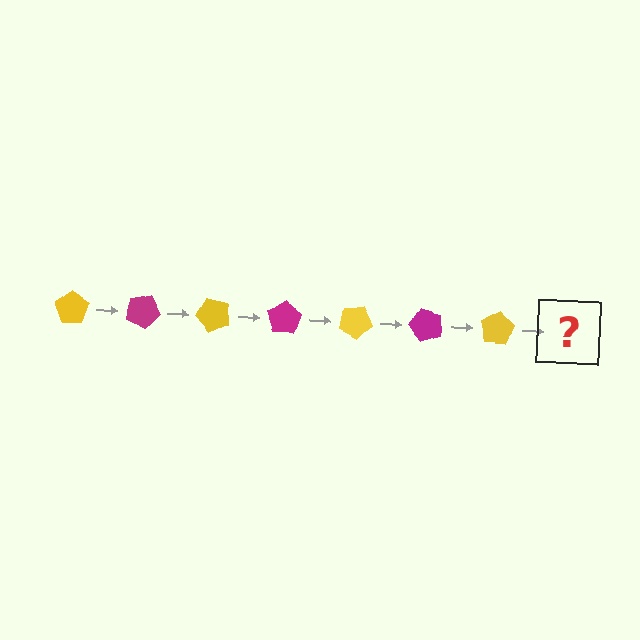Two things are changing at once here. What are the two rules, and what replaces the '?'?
The two rules are that it rotates 25 degrees each step and the color cycles through yellow and magenta. The '?' should be a magenta pentagon, rotated 175 degrees from the start.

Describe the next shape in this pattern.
It should be a magenta pentagon, rotated 175 degrees from the start.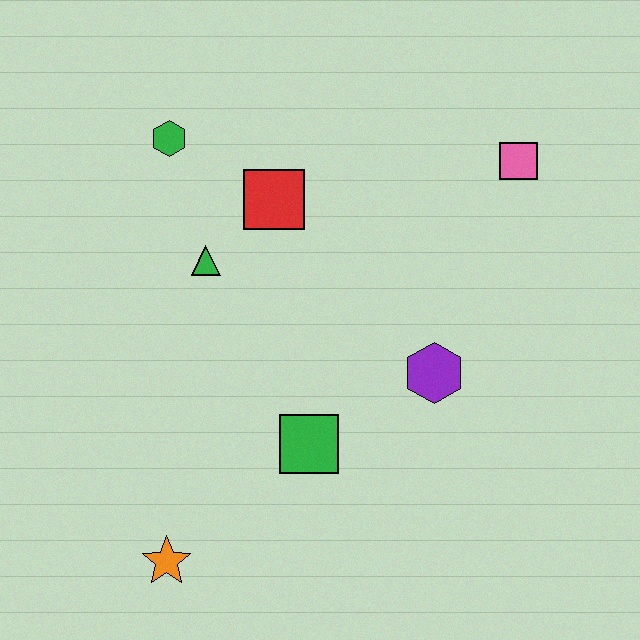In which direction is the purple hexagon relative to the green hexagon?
The purple hexagon is to the right of the green hexagon.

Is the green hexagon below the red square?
No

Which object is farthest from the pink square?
The orange star is farthest from the pink square.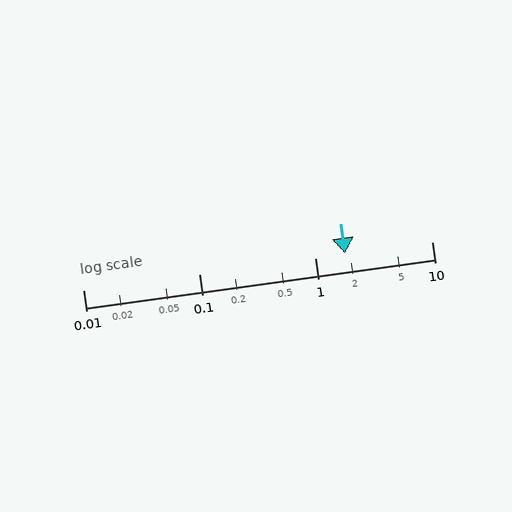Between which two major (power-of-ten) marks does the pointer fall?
The pointer is between 1 and 10.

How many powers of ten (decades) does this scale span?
The scale spans 3 decades, from 0.01 to 10.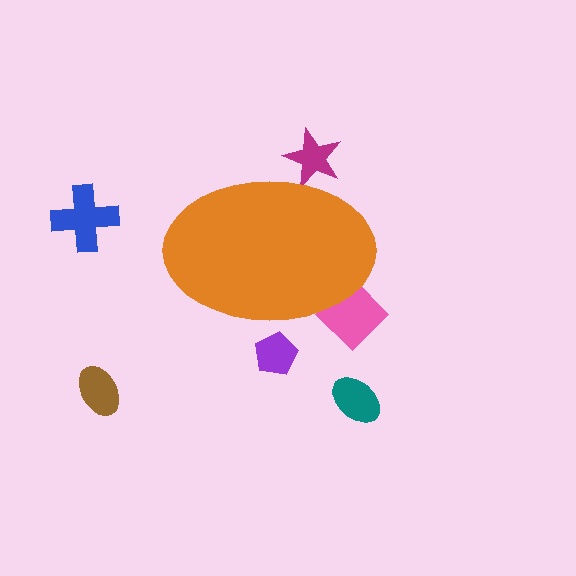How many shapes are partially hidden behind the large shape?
3 shapes are partially hidden.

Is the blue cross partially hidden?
No, the blue cross is fully visible.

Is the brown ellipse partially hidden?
No, the brown ellipse is fully visible.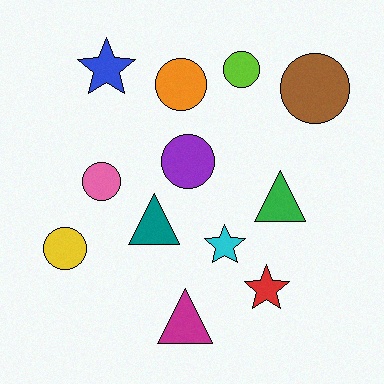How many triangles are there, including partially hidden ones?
There are 3 triangles.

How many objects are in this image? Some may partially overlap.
There are 12 objects.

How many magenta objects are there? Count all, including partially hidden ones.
There is 1 magenta object.